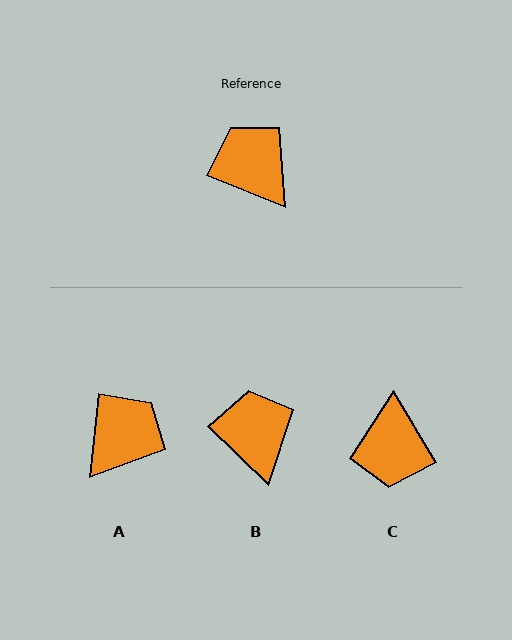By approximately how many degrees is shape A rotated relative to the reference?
Approximately 73 degrees clockwise.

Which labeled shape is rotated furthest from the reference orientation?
C, about 143 degrees away.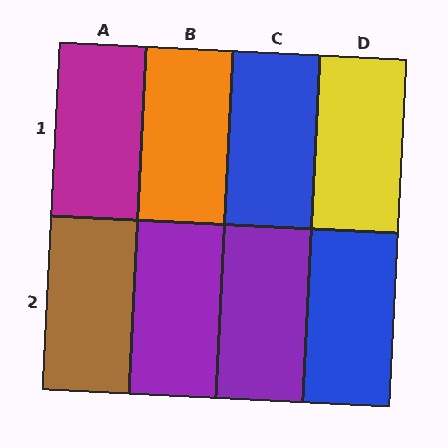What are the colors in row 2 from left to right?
Brown, purple, purple, blue.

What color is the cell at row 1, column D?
Yellow.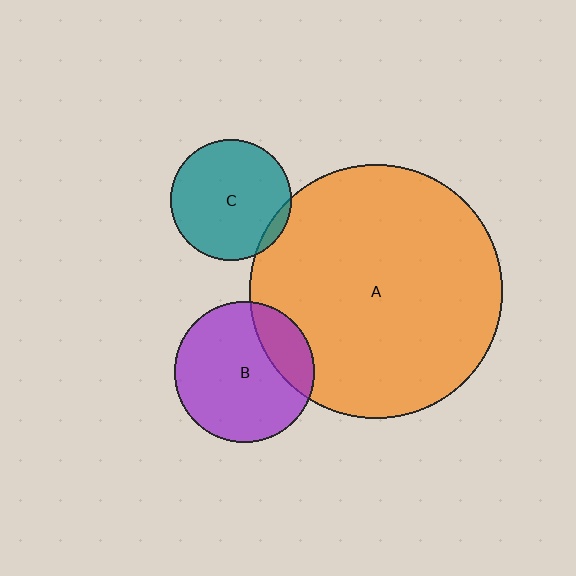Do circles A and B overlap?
Yes.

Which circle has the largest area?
Circle A (orange).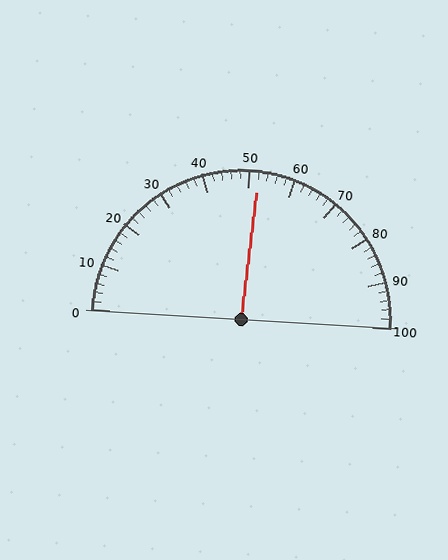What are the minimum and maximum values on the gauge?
The gauge ranges from 0 to 100.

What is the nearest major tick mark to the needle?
The nearest major tick mark is 50.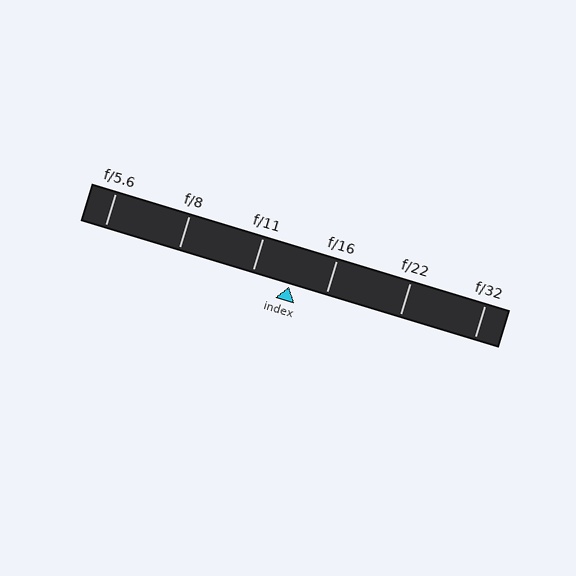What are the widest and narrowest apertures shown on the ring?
The widest aperture shown is f/5.6 and the narrowest is f/32.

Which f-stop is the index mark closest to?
The index mark is closest to f/16.